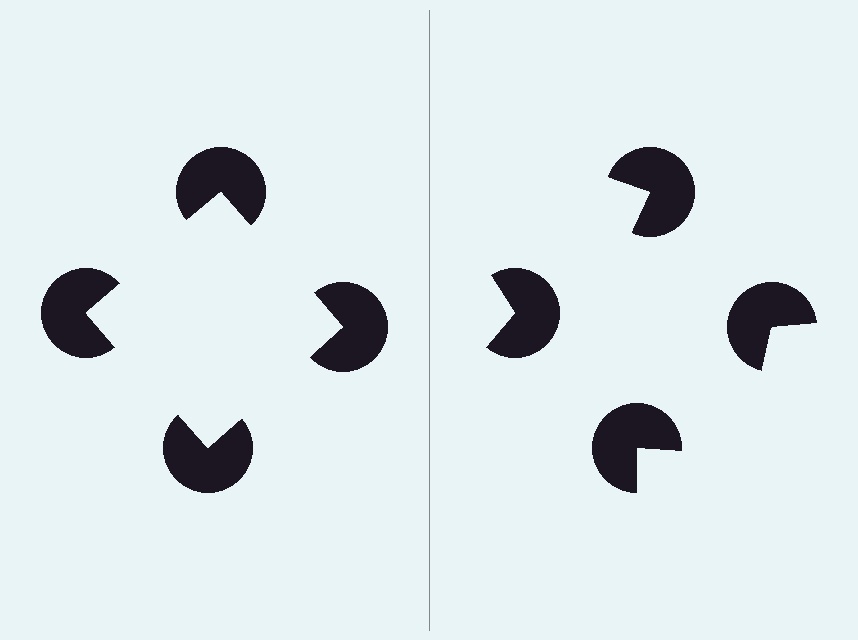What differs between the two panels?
The pac-man discs are positioned identically on both sides; only the wedge orientations differ. On the left they align to a square; on the right they are misaligned.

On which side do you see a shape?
An illusory square appears on the left side. On the right side the wedge cuts are rotated, so no coherent shape forms.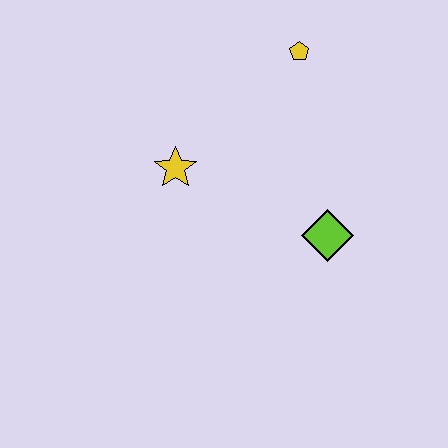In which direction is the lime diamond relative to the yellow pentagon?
The lime diamond is below the yellow pentagon.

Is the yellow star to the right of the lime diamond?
No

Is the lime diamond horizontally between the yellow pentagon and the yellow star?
No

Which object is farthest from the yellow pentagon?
The lime diamond is farthest from the yellow pentagon.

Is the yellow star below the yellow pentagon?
Yes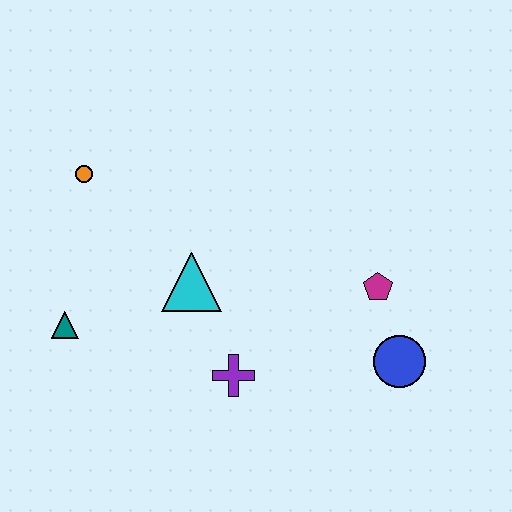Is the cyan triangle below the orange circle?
Yes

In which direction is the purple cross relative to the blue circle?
The purple cross is to the left of the blue circle.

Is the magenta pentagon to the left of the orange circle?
No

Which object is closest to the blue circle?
The magenta pentagon is closest to the blue circle.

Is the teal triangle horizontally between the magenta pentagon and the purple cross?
No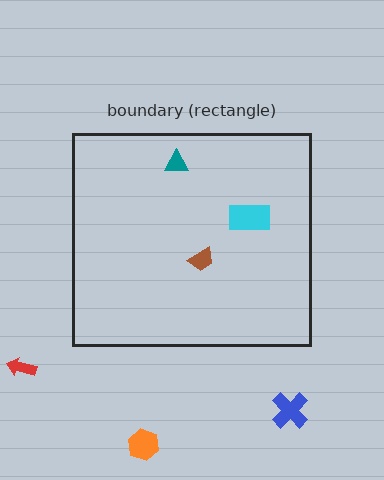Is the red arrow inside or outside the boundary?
Outside.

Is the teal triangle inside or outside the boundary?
Inside.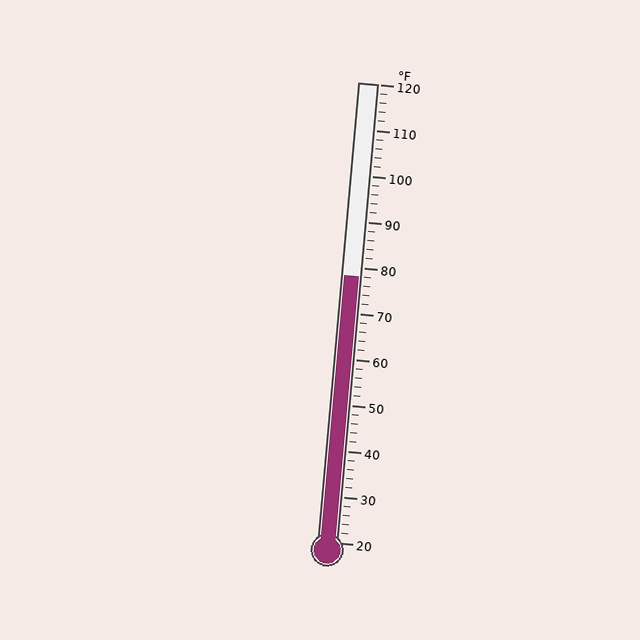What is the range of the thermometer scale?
The thermometer scale ranges from 20°F to 120°F.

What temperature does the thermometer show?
The thermometer shows approximately 78°F.